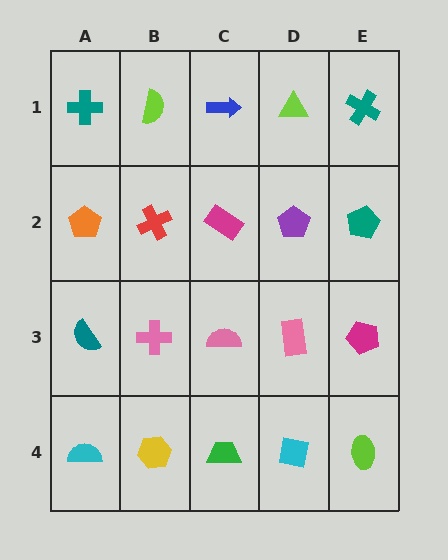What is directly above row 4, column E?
A magenta pentagon.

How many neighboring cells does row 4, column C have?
3.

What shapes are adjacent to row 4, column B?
A pink cross (row 3, column B), a cyan semicircle (row 4, column A), a green trapezoid (row 4, column C).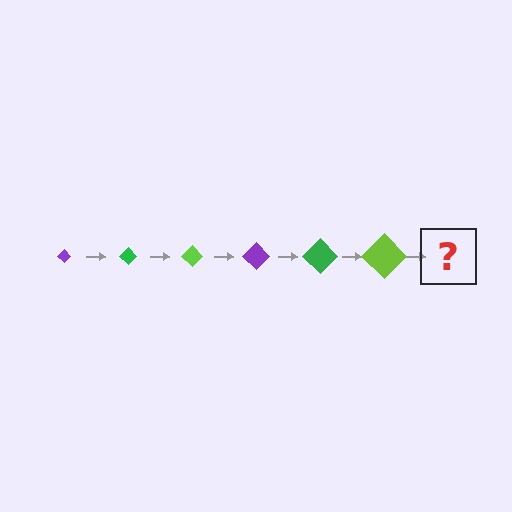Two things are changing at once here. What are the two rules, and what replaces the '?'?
The two rules are that the diamond grows larger each step and the color cycles through purple, green, and lime. The '?' should be a purple diamond, larger than the previous one.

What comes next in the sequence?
The next element should be a purple diamond, larger than the previous one.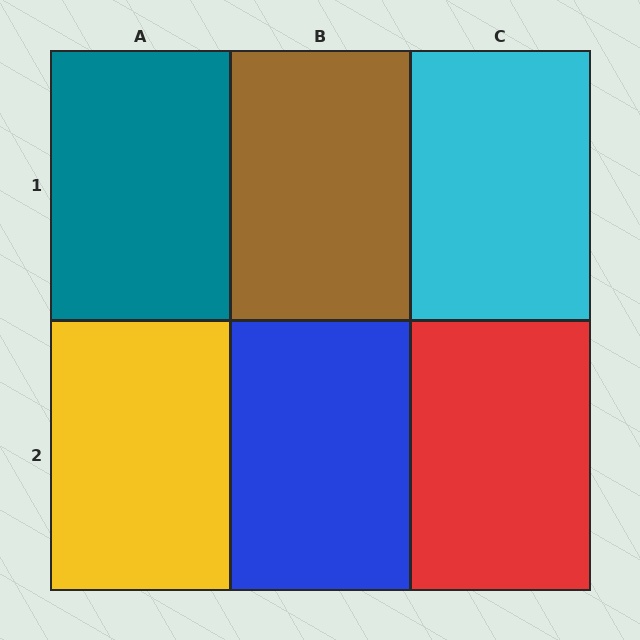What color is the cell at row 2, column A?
Yellow.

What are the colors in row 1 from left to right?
Teal, brown, cyan.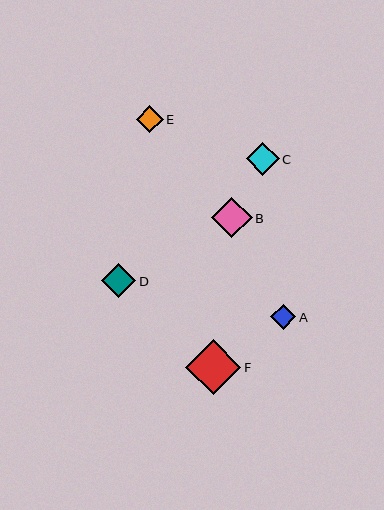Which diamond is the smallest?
Diamond A is the smallest with a size of approximately 25 pixels.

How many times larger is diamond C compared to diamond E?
Diamond C is approximately 1.2 times the size of diamond E.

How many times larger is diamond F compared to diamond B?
Diamond F is approximately 1.4 times the size of diamond B.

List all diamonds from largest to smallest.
From largest to smallest: F, B, D, C, E, A.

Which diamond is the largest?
Diamond F is the largest with a size of approximately 56 pixels.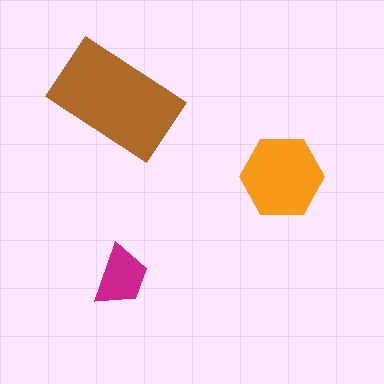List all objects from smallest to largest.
The magenta trapezoid, the orange hexagon, the brown rectangle.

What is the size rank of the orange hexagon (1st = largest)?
2nd.